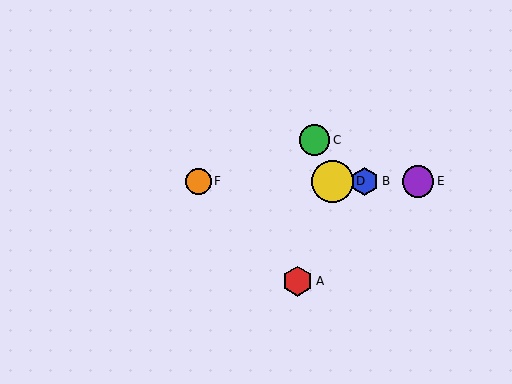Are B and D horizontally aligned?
Yes, both are at y≈181.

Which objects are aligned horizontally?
Objects B, D, E, F are aligned horizontally.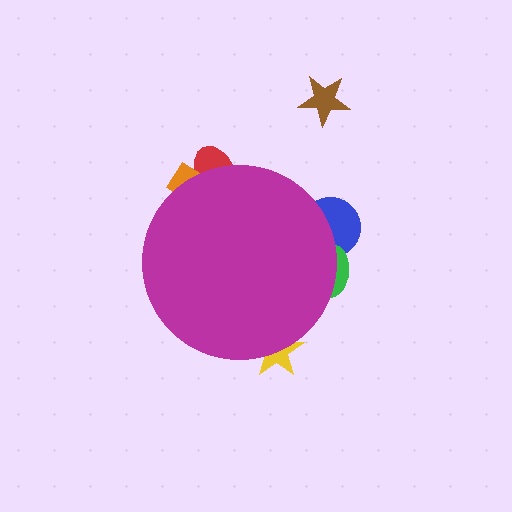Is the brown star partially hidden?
No, the brown star is fully visible.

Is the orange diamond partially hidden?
Yes, the orange diamond is partially hidden behind the magenta circle.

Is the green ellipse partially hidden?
Yes, the green ellipse is partially hidden behind the magenta circle.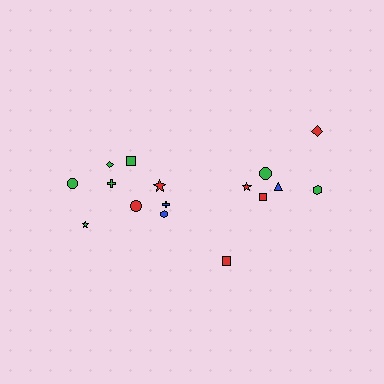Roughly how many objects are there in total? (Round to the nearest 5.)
Roughly 15 objects in total.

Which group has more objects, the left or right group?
The left group.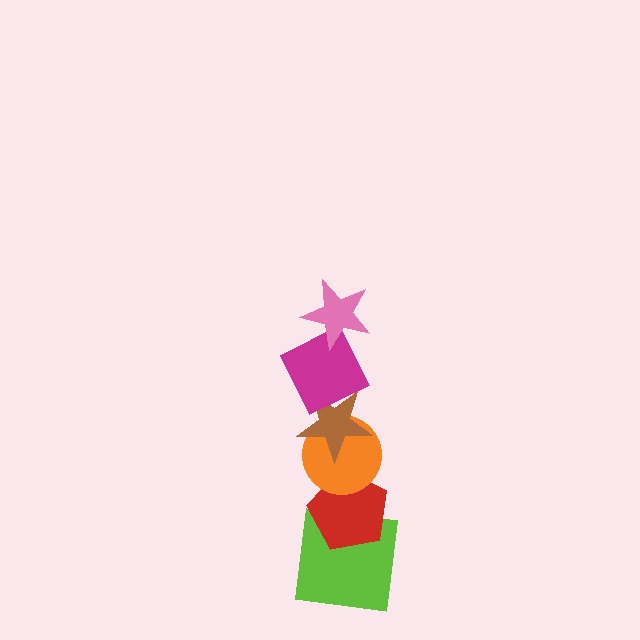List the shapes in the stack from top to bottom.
From top to bottom: the pink star, the magenta square, the brown star, the orange circle, the red pentagon, the lime square.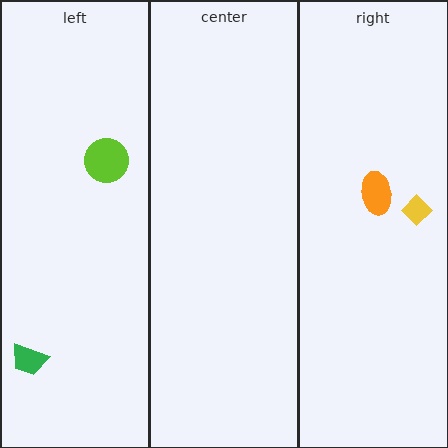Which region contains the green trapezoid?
The left region.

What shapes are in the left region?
The green trapezoid, the lime circle.